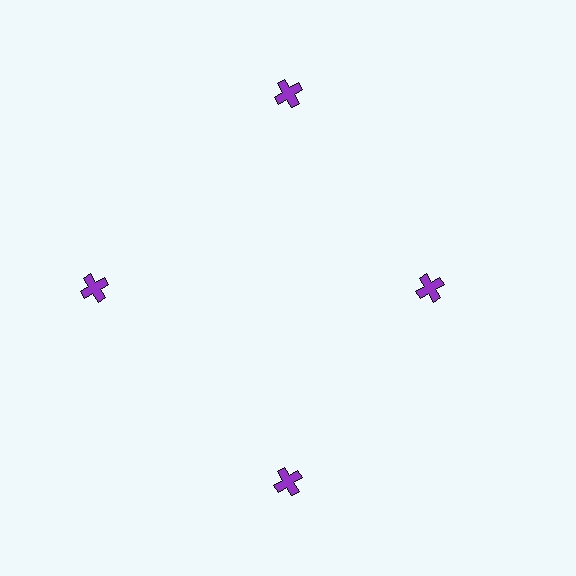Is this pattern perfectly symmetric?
No. The 4 purple crosses are arranged in a ring, but one element near the 3 o'clock position is pulled inward toward the center, breaking the 4-fold rotational symmetry.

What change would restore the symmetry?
The symmetry would be restored by moving it outward, back onto the ring so that all 4 crosses sit at equal angles and equal distance from the center.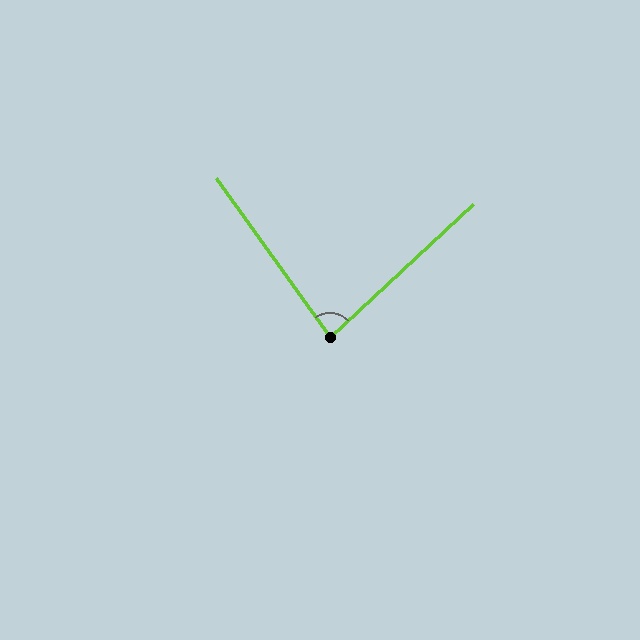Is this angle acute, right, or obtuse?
It is acute.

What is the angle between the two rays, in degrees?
Approximately 83 degrees.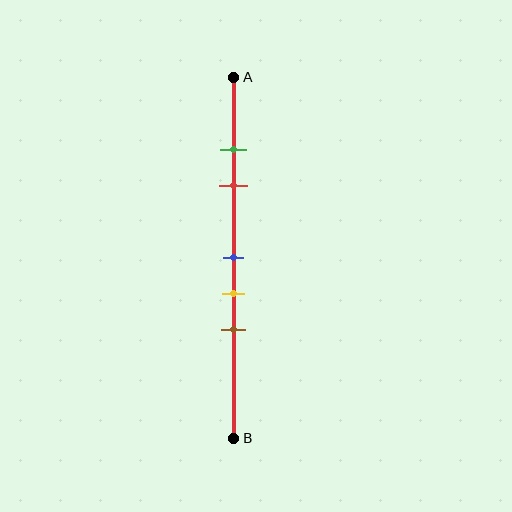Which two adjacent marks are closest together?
The green and red marks are the closest adjacent pair.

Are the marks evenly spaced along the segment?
No, the marks are not evenly spaced.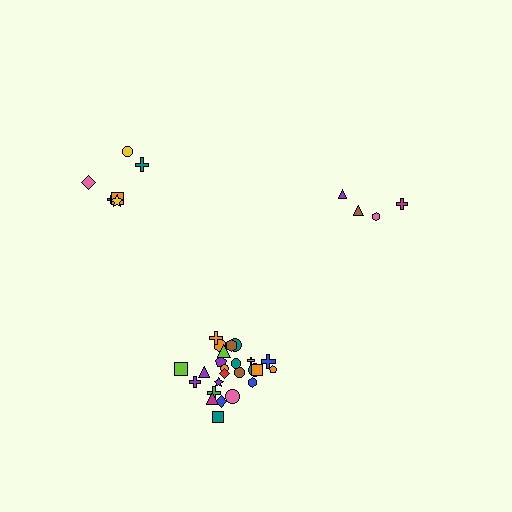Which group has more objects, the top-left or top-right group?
The top-left group.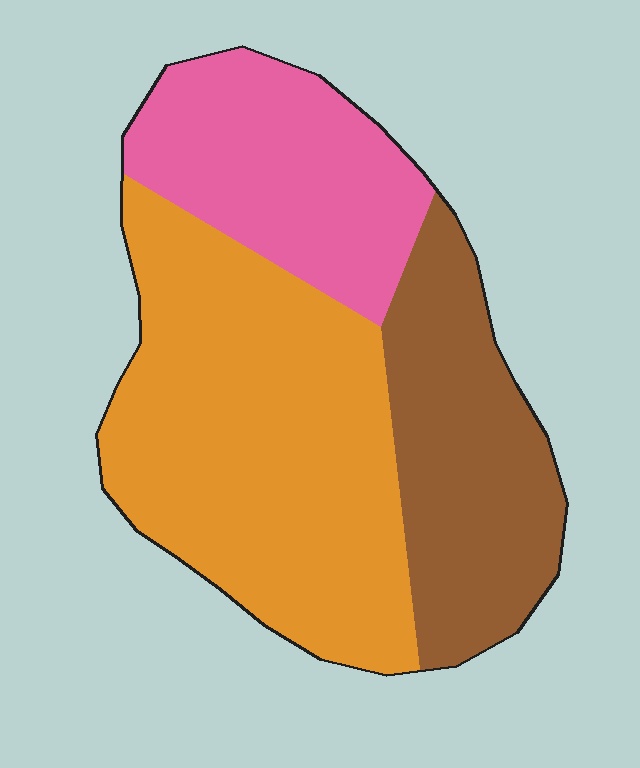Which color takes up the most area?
Orange, at roughly 50%.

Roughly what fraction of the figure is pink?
Pink takes up less than a quarter of the figure.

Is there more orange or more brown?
Orange.